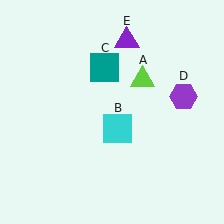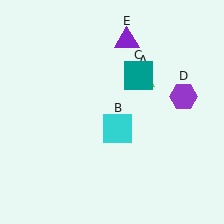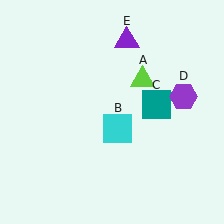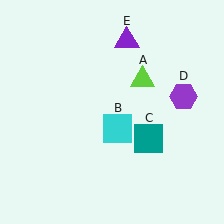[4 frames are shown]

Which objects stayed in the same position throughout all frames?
Lime triangle (object A) and cyan square (object B) and purple hexagon (object D) and purple triangle (object E) remained stationary.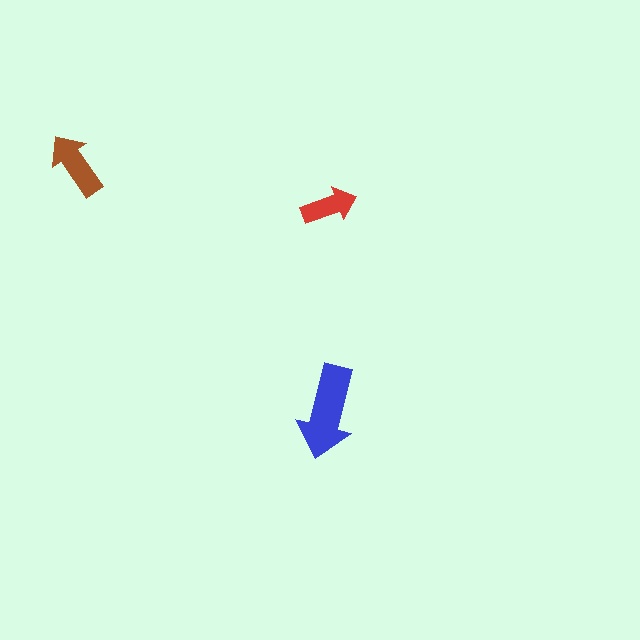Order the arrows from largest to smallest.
the blue one, the brown one, the red one.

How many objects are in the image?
There are 3 objects in the image.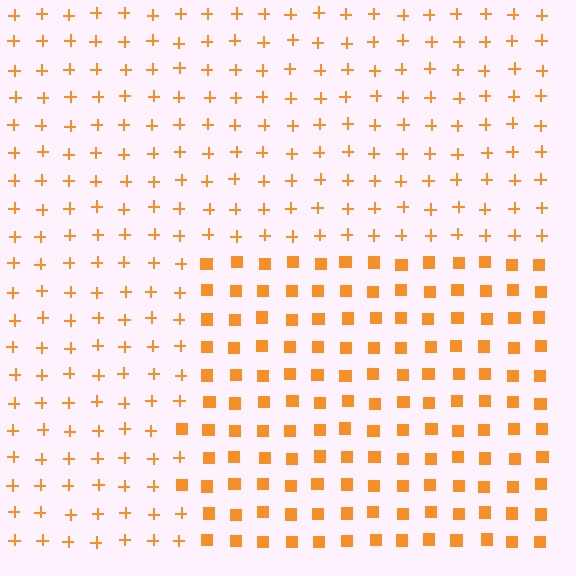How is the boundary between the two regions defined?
The boundary is defined by a change in element shape: squares inside vs. plus signs outside. All elements share the same color and spacing.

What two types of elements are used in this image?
The image uses squares inside the rectangle region and plus signs outside it.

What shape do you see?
I see a rectangle.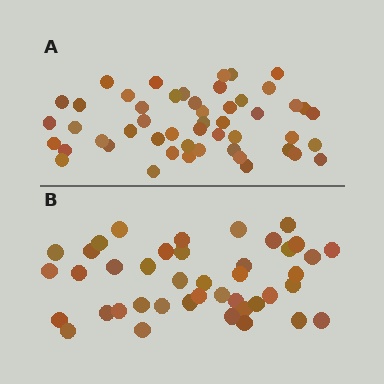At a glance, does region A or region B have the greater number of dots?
Region A (the top region) has more dots.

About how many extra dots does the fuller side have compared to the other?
Region A has roughly 8 or so more dots than region B.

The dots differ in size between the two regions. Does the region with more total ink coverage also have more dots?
No. Region B has more total ink coverage because its dots are larger, but region A actually contains more individual dots. Total area can be misleading — the number of items is what matters here.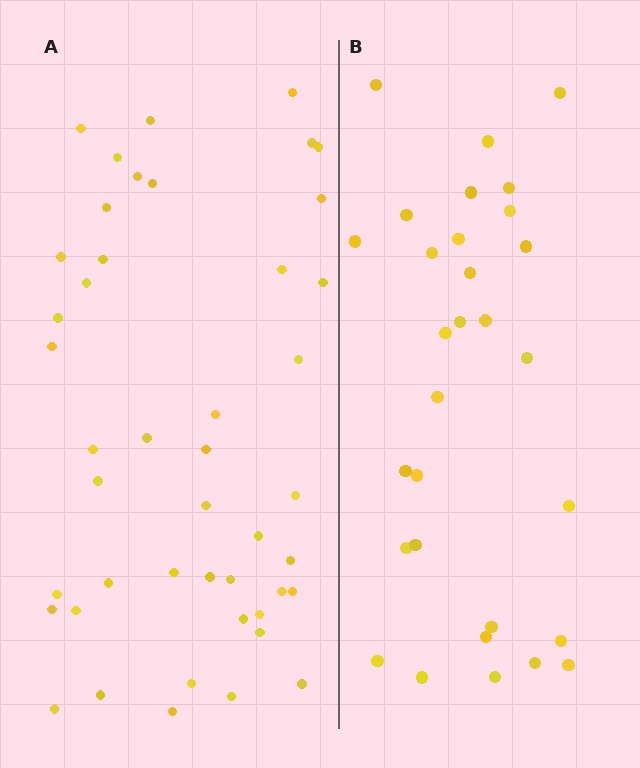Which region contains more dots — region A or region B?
Region A (the left region) has more dots.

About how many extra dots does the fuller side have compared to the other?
Region A has approximately 15 more dots than region B.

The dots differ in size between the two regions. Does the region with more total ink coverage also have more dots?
No. Region B has more total ink coverage because its dots are larger, but region A actually contains more individual dots. Total area can be misleading — the number of items is what matters here.